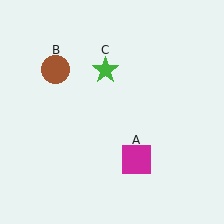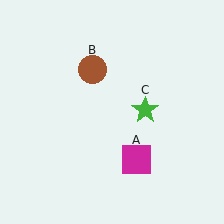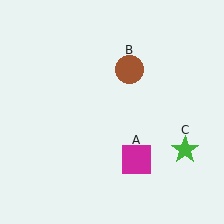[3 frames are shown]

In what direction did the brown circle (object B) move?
The brown circle (object B) moved right.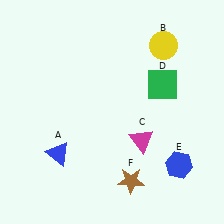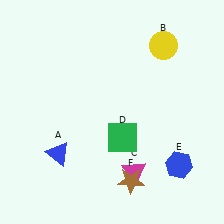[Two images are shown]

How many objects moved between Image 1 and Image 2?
2 objects moved between the two images.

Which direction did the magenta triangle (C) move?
The magenta triangle (C) moved down.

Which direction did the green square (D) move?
The green square (D) moved down.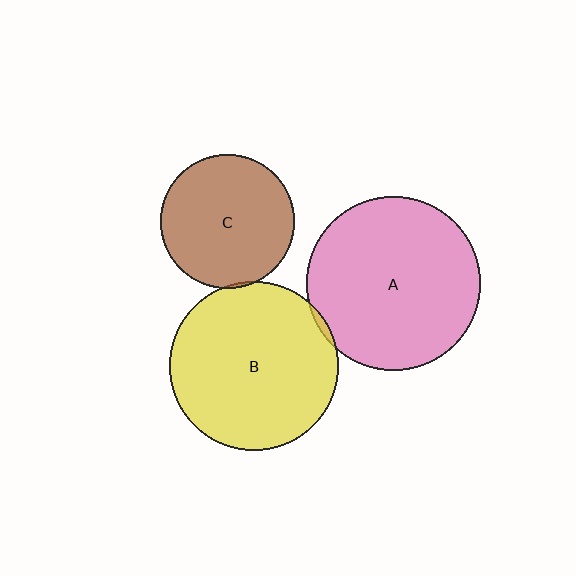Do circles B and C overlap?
Yes.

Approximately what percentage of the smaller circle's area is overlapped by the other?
Approximately 5%.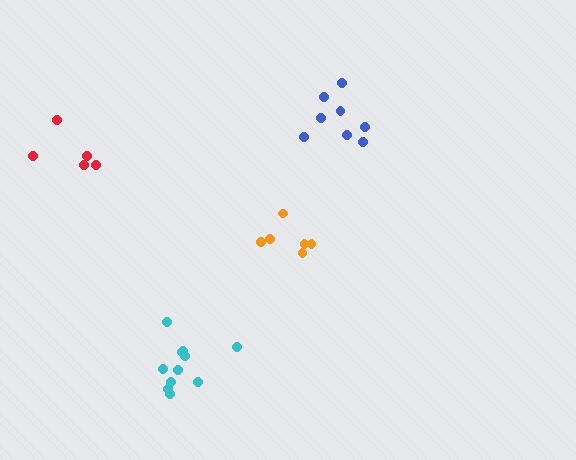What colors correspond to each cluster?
The clusters are colored: red, blue, cyan, orange.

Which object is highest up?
The blue cluster is topmost.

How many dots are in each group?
Group 1: 5 dots, Group 2: 8 dots, Group 3: 11 dots, Group 4: 6 dots (30 total).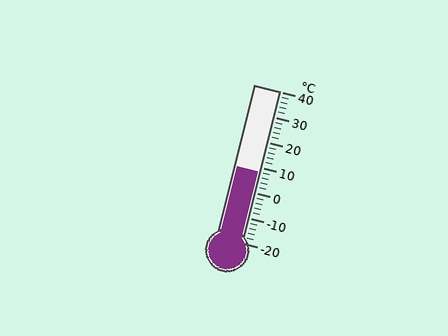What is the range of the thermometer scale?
The thermometer scale ranges from -20°C to 40°C.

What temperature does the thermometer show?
The thermometer shows approximately 8°C.